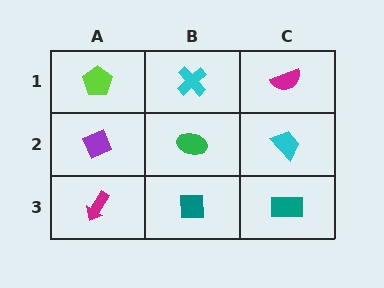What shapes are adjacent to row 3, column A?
A purple diamond (row 2, column A), a teal square (row 3, column B).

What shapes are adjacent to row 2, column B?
A cyan cross (row 1, column B), a teal square (row 3, column B), a purple diamond (row 2, column A), a cyan trapezoid (row 2, column C).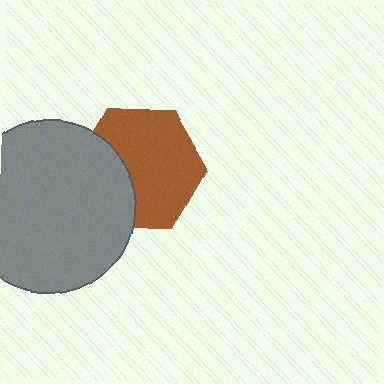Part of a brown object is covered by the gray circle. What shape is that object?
It is a hexagon.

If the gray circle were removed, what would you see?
You would see the complete brown hexagon.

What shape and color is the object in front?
The object in front is a gray circle.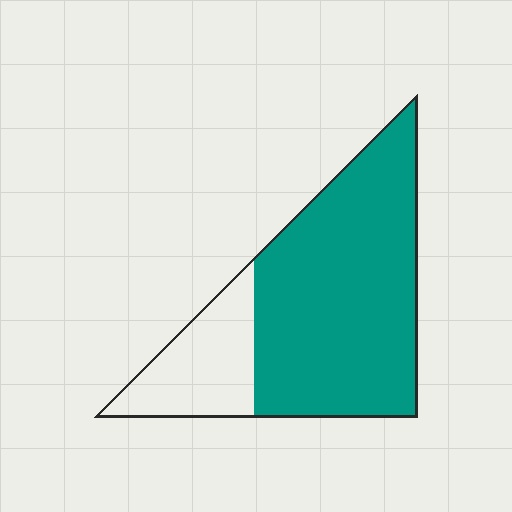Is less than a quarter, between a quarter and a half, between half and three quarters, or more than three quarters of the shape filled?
More than three quarters.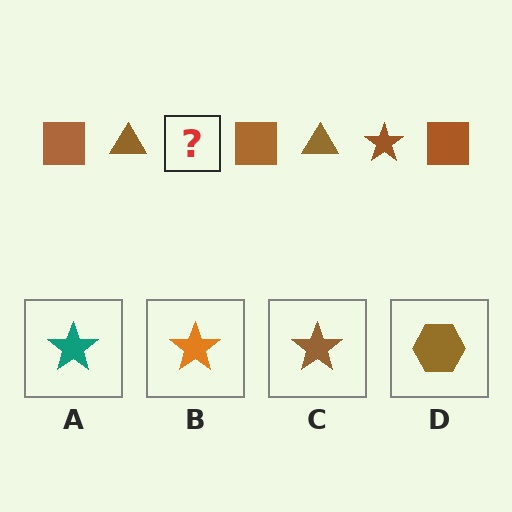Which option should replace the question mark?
Option C.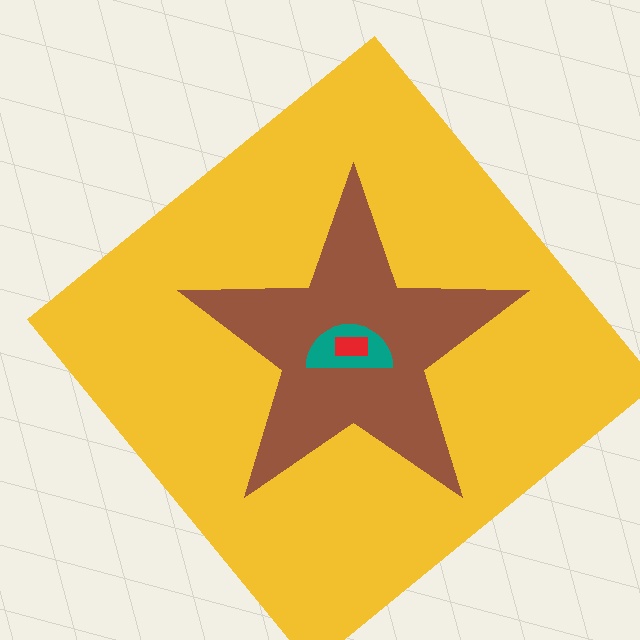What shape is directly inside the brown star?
The teal semicircle.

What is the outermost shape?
The yellow diamond.